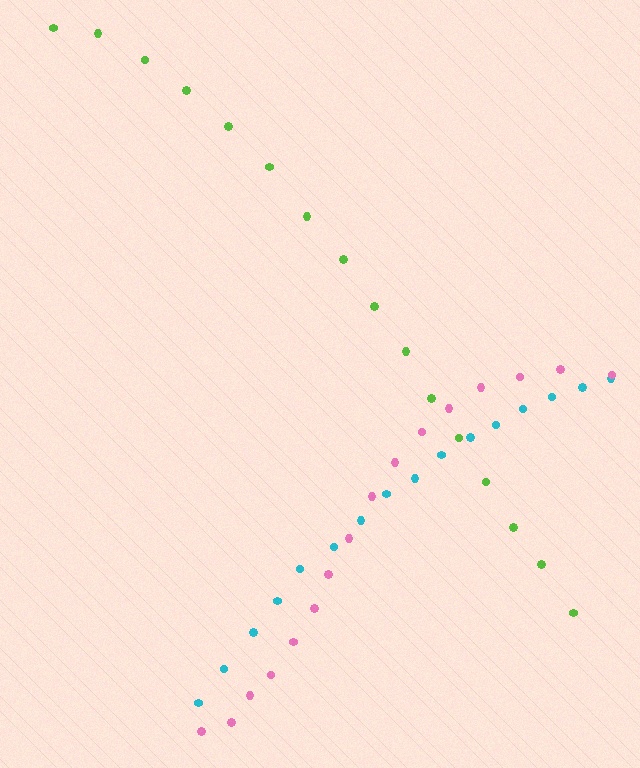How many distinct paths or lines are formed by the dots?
There are 3 distinct paths.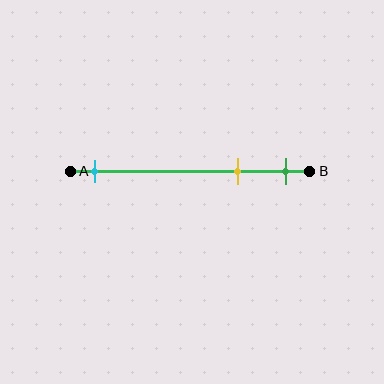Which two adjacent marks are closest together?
The yellow and green marks are the closest adjacent pair.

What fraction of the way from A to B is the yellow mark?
The yellow mark is approximately 70% (0.7) of the way from A to B.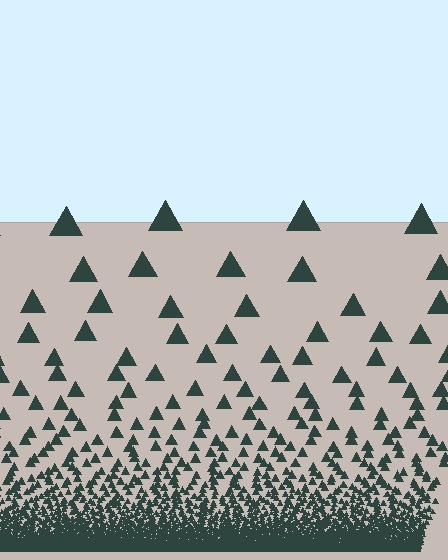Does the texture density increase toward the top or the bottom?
Density increases toward the bottom.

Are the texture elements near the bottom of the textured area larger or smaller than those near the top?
Smaller. The gradient is inverted — elements near the bottom are smaller and denser.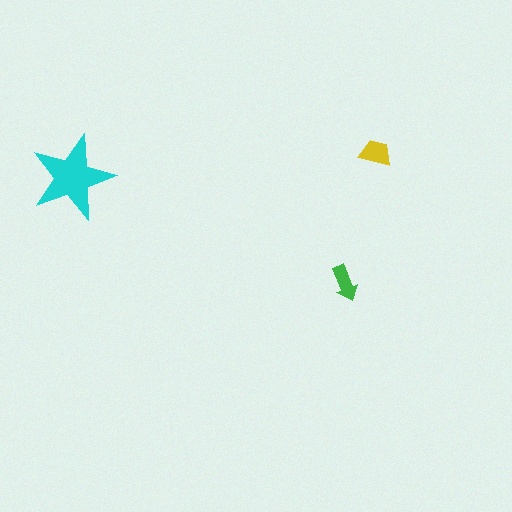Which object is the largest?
The cyan star.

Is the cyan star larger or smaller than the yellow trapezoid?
Larger.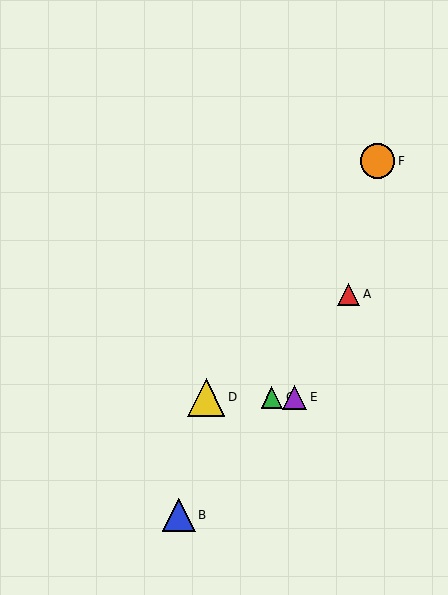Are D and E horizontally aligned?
Yes, both are at y≈397.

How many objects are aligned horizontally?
3 objects (C, D, E) are aligned horizontally.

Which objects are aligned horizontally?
Objects C, D, E are aligned horizontally.